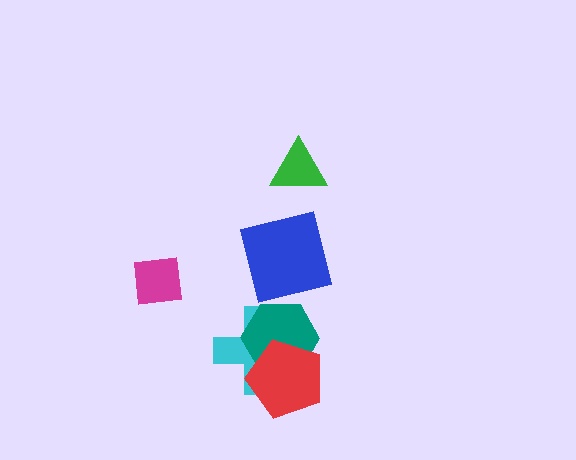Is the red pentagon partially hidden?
No, no other shape covers it.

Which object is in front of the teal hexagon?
The red pentagon is in front of the teal hexagon.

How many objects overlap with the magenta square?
0 objects overlap with the magenta square.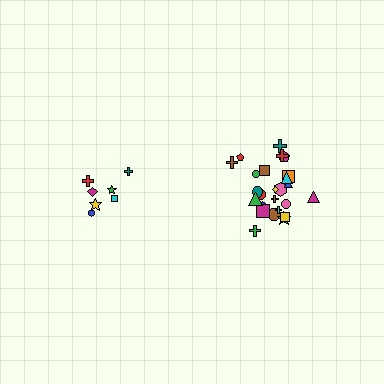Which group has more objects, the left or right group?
The right group.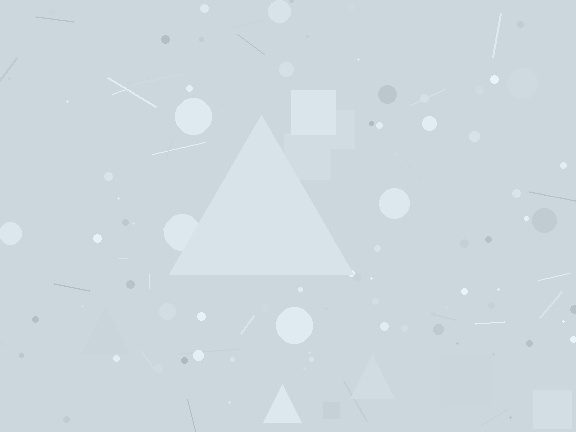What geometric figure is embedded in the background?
A triangle is embedded in the background.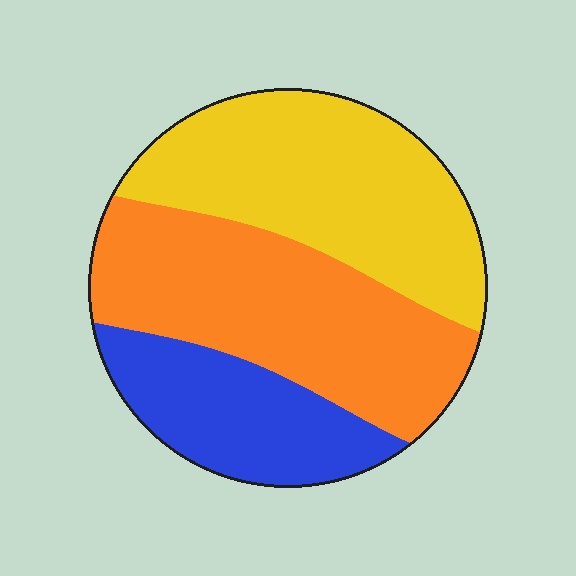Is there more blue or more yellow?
Yellow.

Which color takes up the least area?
Blue, at roughly 20%.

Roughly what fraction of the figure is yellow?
Yellow covers around 40% of the figure.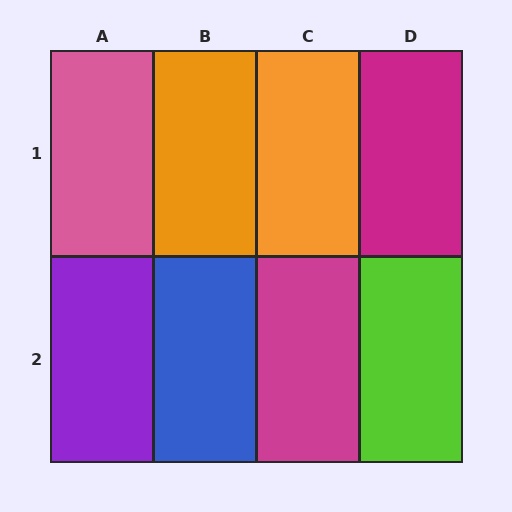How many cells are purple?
1 cell is purple.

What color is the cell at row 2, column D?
Lime.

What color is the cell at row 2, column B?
Blue.